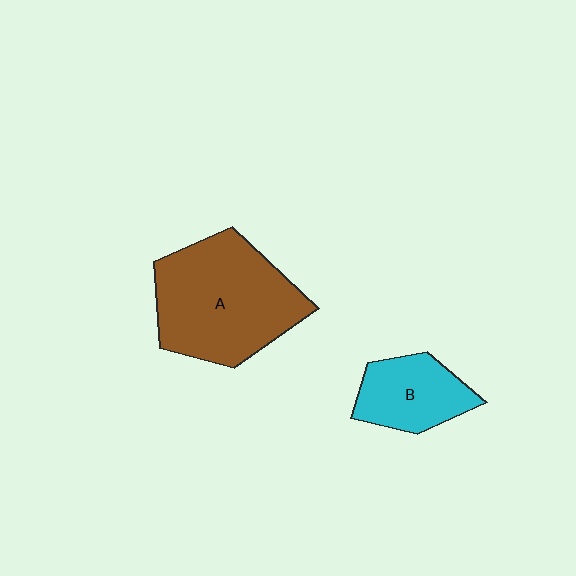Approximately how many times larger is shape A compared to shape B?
Approximately 2.1 times.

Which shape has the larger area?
Shape A (brown).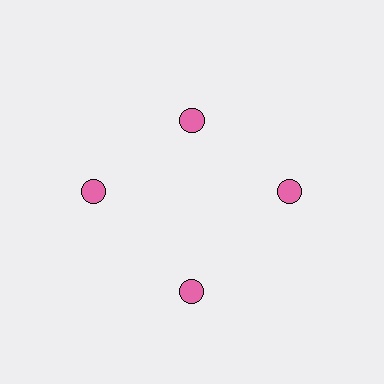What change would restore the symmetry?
The symmetry would be restored by moving it outward, back onto the ring so that all 4 circles sit at equal angles and equal distance from the center.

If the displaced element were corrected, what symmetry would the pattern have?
It would have 4-fold rotational symmetry — the pattern would map onto itself every 90 degrees.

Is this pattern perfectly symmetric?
No. The 4 pink circles are arranged in a ring, but one element near the 12 o'clock position is pulled inward toward the center, breaking the 4-fold rotational symmetry.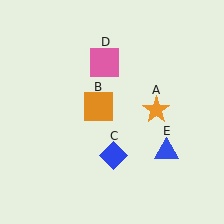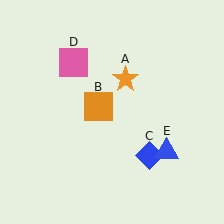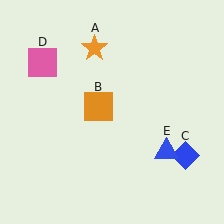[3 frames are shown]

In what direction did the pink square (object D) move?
The pink square (object D) moved left.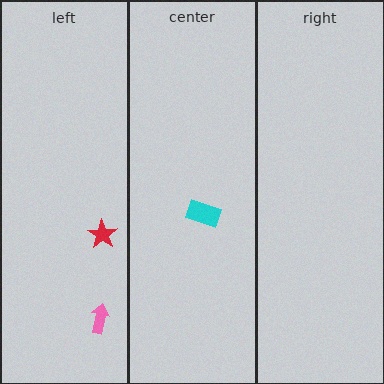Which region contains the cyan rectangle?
The center region.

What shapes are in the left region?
The pink arrow, the red star.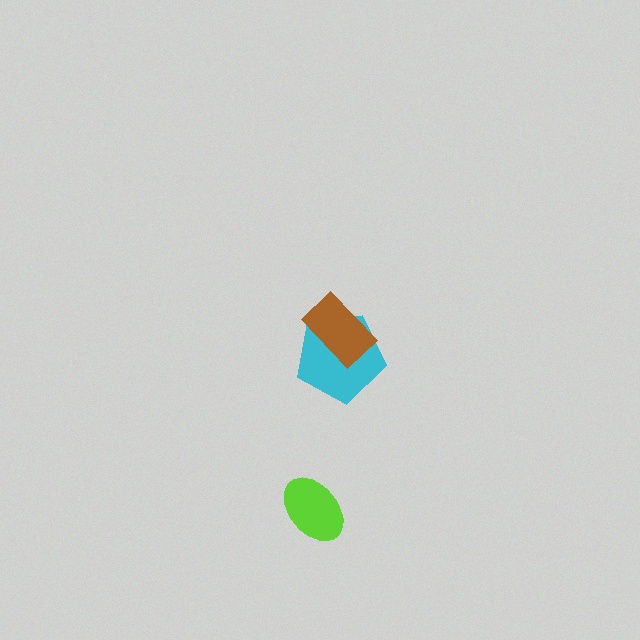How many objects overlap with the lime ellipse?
0 objects overlap with the lime ellipse.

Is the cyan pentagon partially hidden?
Yes, it is partially covered by another shape.